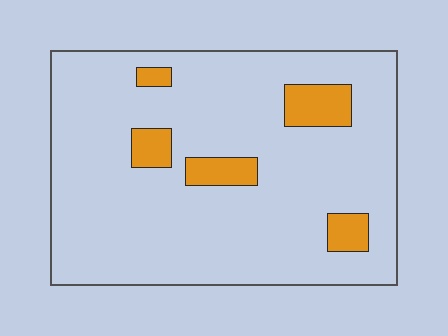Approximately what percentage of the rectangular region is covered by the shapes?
Approximately 10%.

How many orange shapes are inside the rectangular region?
5.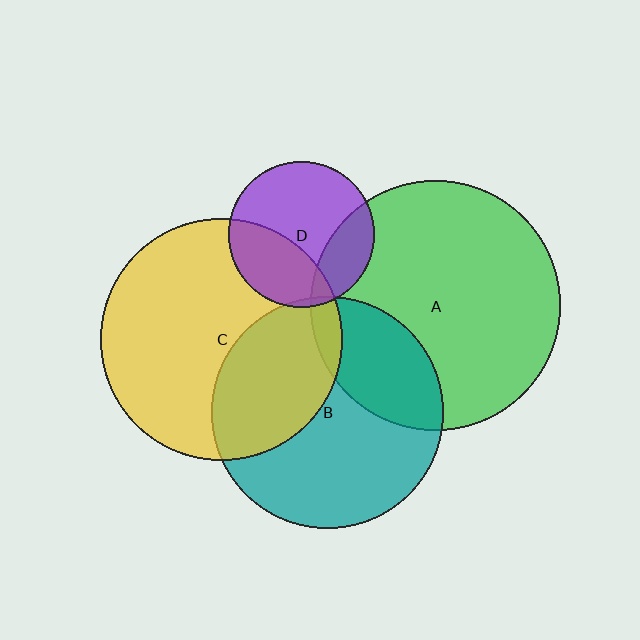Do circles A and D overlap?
Yes.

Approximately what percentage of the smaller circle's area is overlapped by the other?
Approximately 25%.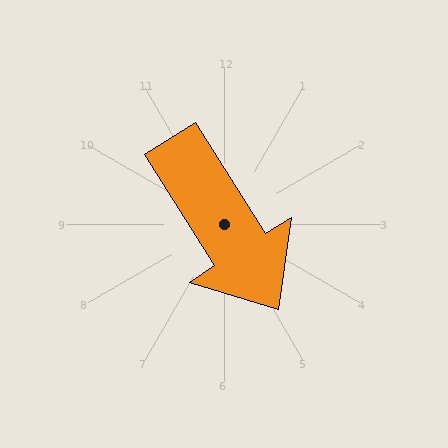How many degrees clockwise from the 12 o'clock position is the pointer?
Approximately 148 degrees.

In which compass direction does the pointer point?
Southeast.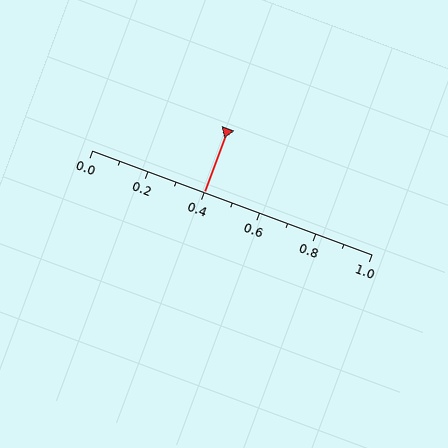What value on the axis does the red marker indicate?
The marker indicates approximately 0.4.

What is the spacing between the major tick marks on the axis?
The major ticks are spaced 0.2 apart.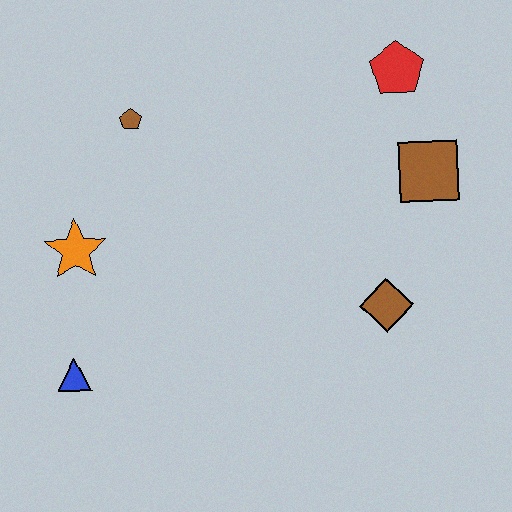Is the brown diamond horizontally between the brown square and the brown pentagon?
Yes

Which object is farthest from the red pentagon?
The blue triangle is farthest from the red pentagon.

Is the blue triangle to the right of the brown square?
No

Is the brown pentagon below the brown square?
No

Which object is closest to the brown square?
The red pentagon is closest to the brown square.